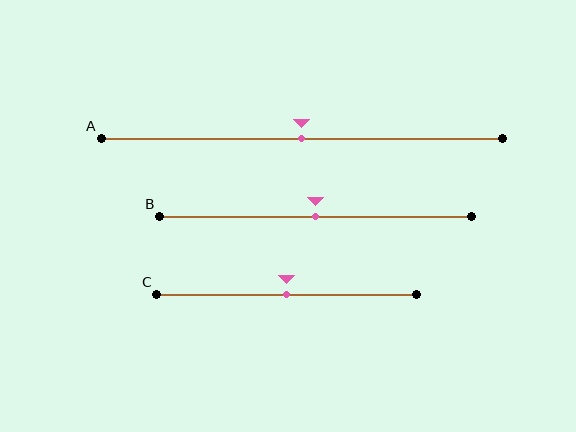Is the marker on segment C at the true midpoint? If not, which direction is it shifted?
Yes, the marker on segment C is at the true midpoint.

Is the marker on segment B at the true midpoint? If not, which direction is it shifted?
Yes, the marker on segment B is at the true midpoint.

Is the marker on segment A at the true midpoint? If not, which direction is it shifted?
Yes, the marker on segment A is at the true midpoint.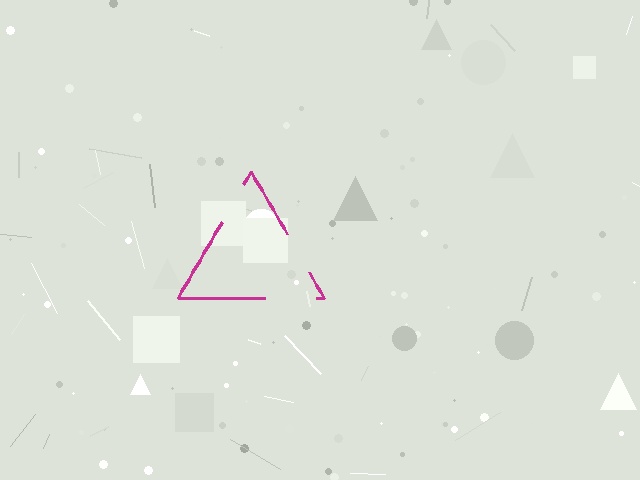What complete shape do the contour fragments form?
The contour fragments form a triangle.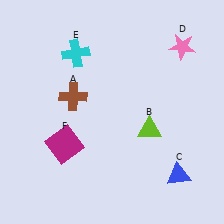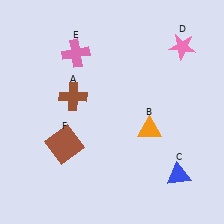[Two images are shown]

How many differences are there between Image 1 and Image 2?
There are 3 differences between the two images.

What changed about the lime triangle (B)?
In Image 1, B is lime. In Image 2, it changed to orange.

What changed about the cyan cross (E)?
In Image 1, E is cyan. In Image 2, it changed to pink.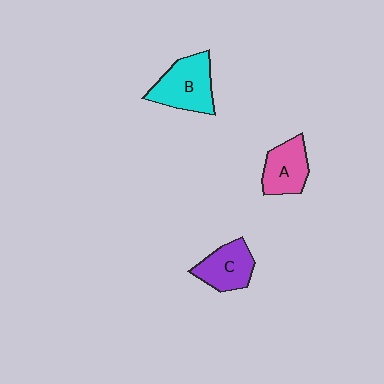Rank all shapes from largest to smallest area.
From largest to smallest: B (cyan), C (purple), A (pink).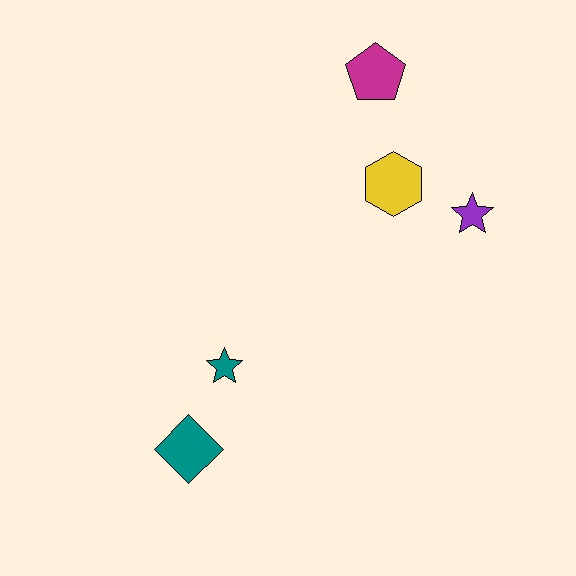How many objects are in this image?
There are 5 objects.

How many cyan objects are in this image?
There are no cyan objects.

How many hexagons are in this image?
There is 1 hexagon.